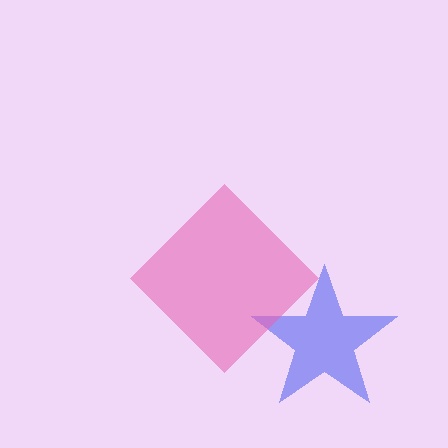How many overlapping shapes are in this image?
There are 2 overlapping shapes in the image.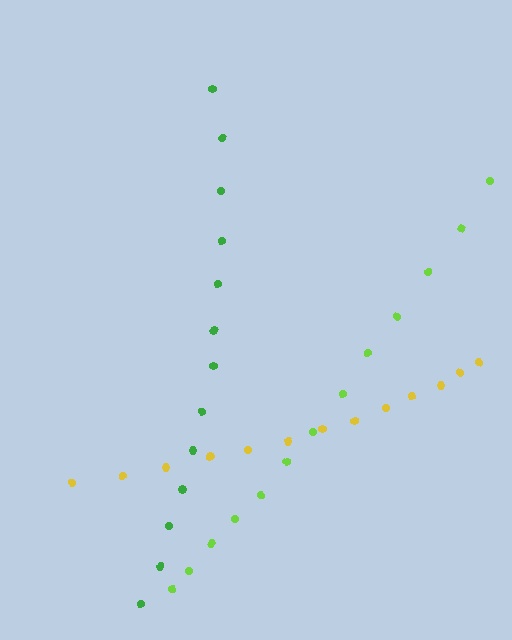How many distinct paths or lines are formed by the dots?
There are 3 distinct paths.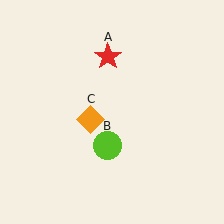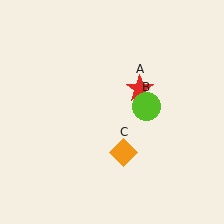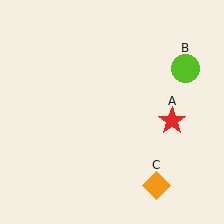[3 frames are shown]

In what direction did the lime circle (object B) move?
The lime circle (object B) moved up and to the right.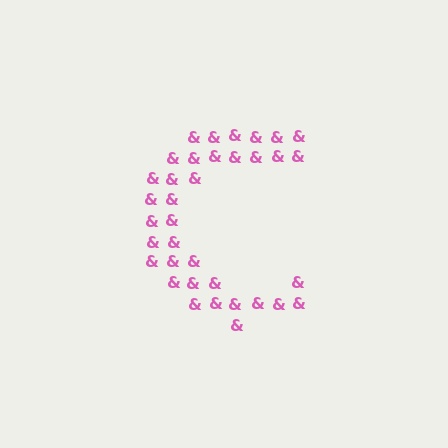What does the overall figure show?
The overall figure shows the letter C.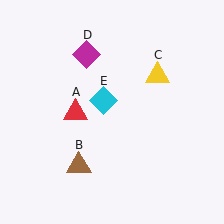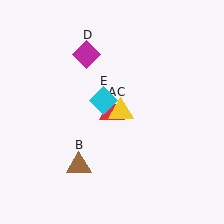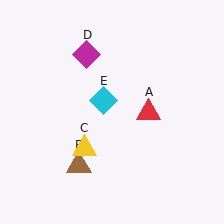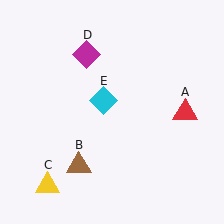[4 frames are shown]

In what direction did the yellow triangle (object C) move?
The yellow triangle (object C) moved down and to the left.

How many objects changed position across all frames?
2 objects changed position: red triangle (object A), yellow triangle (object C).